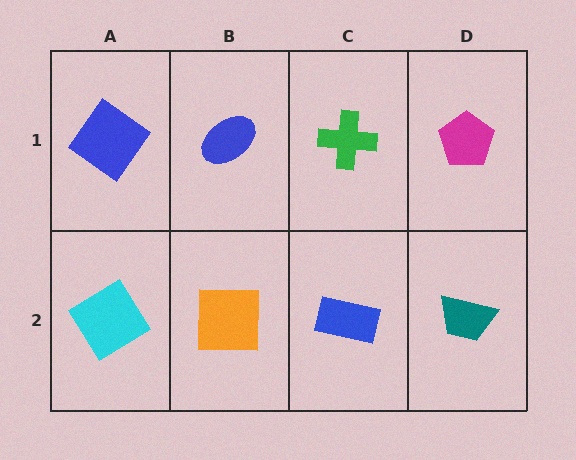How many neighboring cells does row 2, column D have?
2.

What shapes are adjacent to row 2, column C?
A green cross (row 1, column C), an orange square (row 2, column B), a teal trapezoid (row 2, column D).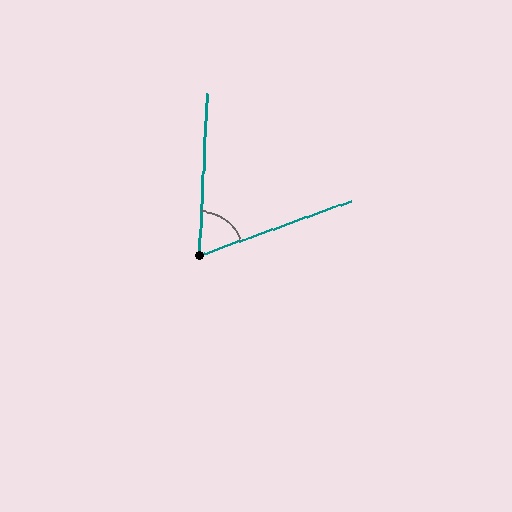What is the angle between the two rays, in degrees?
Approximately 68 degrees.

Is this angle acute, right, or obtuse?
It is acute.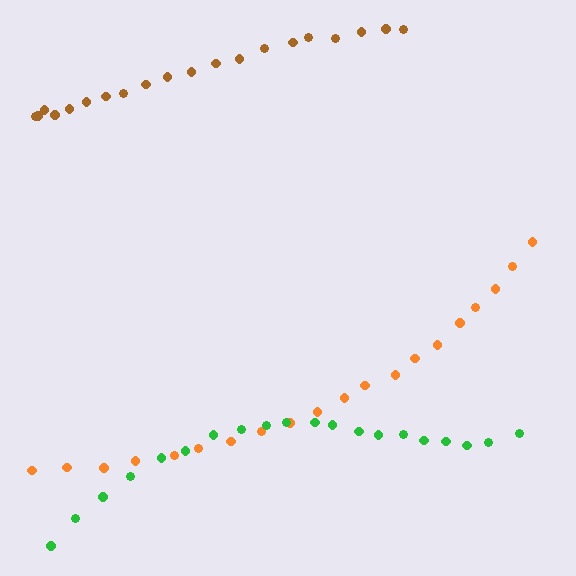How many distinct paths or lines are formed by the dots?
There are 3 distinct paths.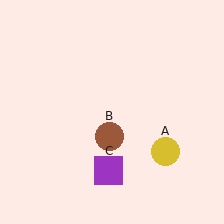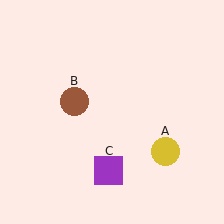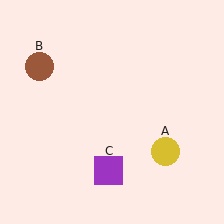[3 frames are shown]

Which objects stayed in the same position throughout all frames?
Yellow circle (object A) and purple square (object C) remained stationary.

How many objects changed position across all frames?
1 object changed position: brown circle (object B).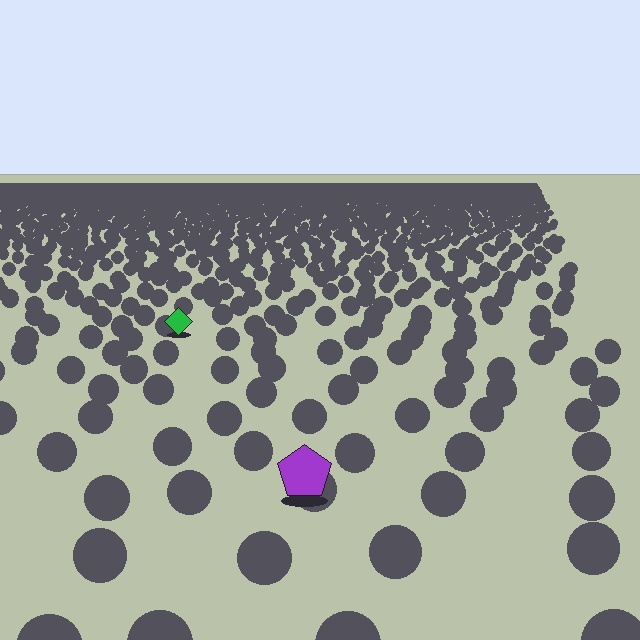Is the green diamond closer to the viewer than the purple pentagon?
No. The purple pentagon is closer — you can tell from the texture gradient: the ground texture is coarser near it.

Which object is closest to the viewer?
The purple pentagon is closest. The texture marks near it are larger and more spread out.